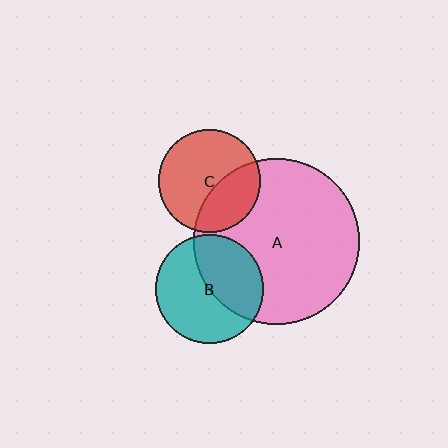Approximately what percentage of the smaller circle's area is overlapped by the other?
Approximately 45%.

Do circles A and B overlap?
Yes.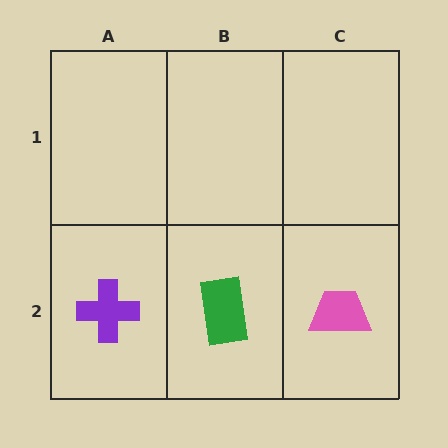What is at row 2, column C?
A pink trapezoid.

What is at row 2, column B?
A green rectangle.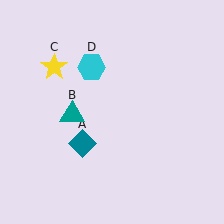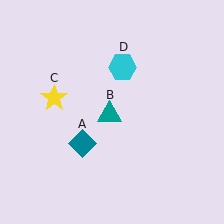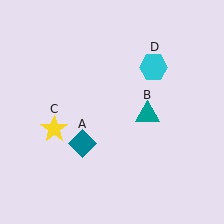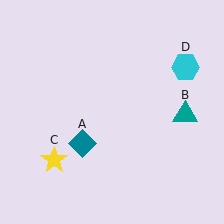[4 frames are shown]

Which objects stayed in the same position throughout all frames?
Teal diamond (object A) remained stationary.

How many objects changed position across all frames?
3 objects changed position: teal triangle (object B), yellow star (object C), cyan hexagon (object D).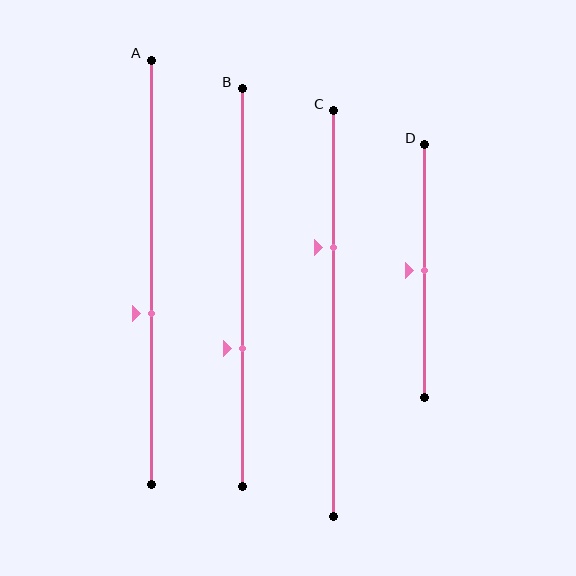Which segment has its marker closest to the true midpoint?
Segment D has its marker closest to the true midpoint.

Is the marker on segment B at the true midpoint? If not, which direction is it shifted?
No, the marker on segment B is shifted downward by about 15% of the segment length.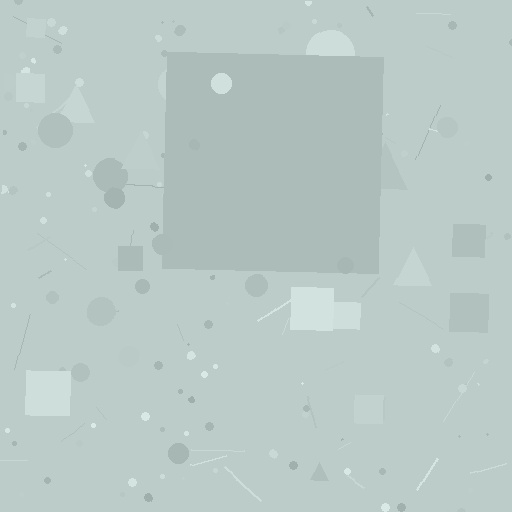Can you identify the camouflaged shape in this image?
The camouflaged shape is a square.